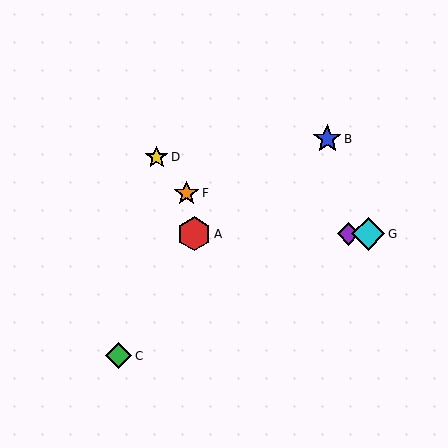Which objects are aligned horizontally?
Objects A, E, G are aligned horizontally.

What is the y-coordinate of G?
Object G is at y≈234.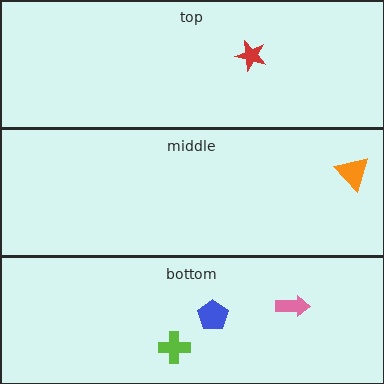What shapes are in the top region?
The red star.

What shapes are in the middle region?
The orange triangle.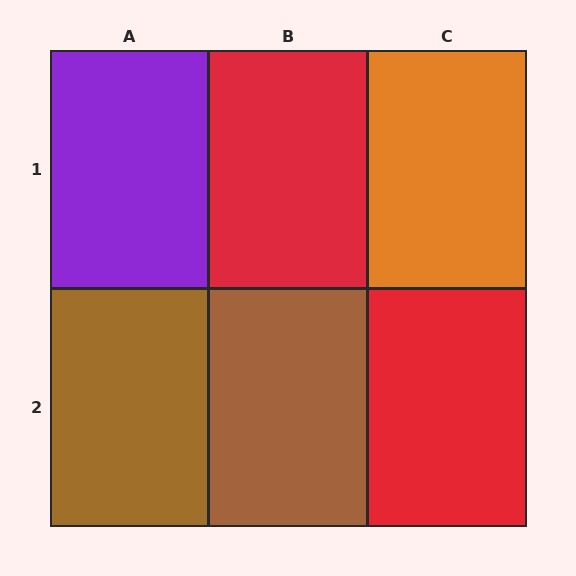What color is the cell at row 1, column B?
Red.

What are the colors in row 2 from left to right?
Brown, brown, red.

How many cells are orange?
1 cell is orange.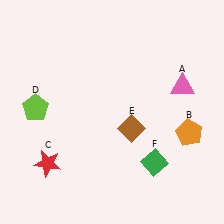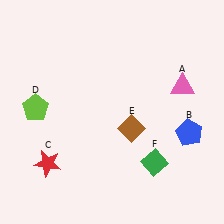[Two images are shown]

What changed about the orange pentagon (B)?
In Image 1, B is orange. In Image 2, it changed to blue.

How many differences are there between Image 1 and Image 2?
There is 1 difference between the two images.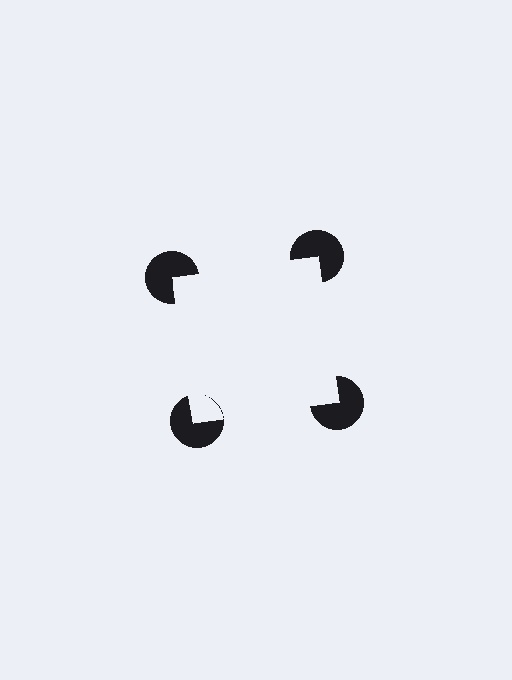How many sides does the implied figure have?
4 sides.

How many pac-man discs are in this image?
There are 4 — one at each vertex of the illusory square.